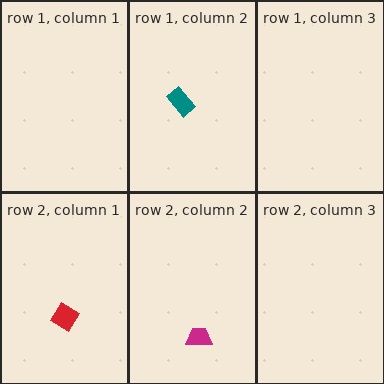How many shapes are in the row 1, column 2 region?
1.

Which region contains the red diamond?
The row 2, column 1 region.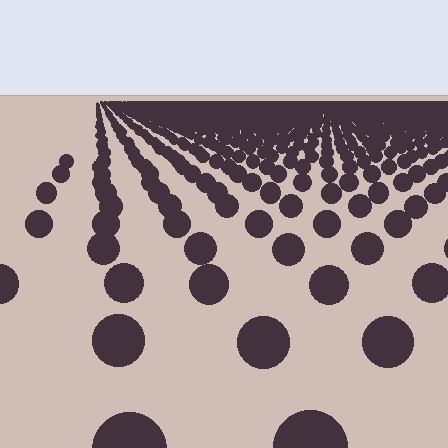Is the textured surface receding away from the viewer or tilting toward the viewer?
The surface is receding away from the viewer. Texture elements get smaller and denser toward the top.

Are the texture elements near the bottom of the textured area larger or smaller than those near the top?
Larger. Near the bottom, elements are closer to the viewer and appear at a bigger on-screen size.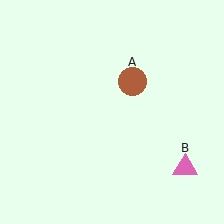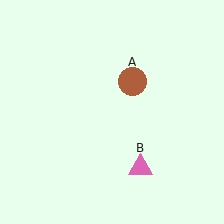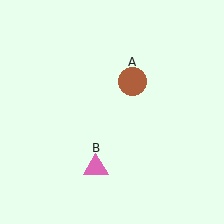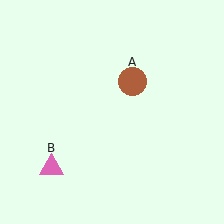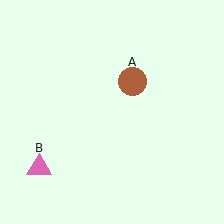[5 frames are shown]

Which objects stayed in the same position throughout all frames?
Brown circle (object A) remained stationary.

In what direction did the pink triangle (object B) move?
The pink triangle (object B) moved left.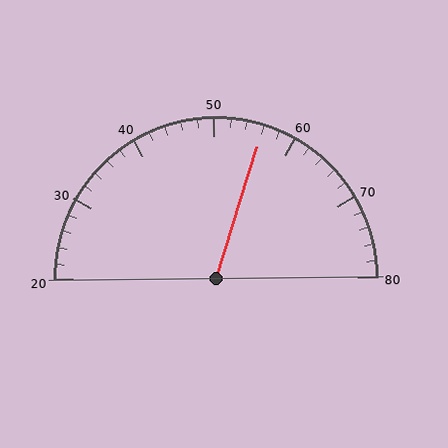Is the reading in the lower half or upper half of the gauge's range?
The reading is in the upper half of the range (20 to 80).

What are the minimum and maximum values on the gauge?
The gauge ranges from 20 to 80.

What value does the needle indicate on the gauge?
The needle indicates approximately 56.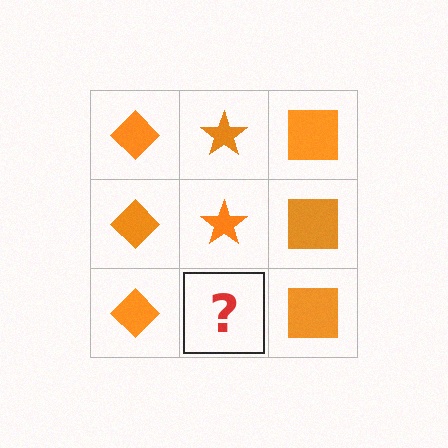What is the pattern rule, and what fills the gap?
The rule is that each column has a consistent shape. The gap should be filled with an orange star.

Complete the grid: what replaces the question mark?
The question mark should be replaced with an orange star.